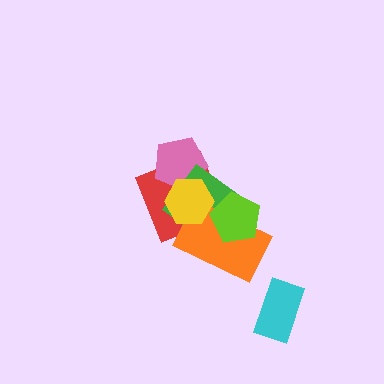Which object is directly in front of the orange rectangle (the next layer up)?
The lime pentagon is directly in front of the orange rectangle.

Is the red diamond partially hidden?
Yes, it is partially covered by another shape.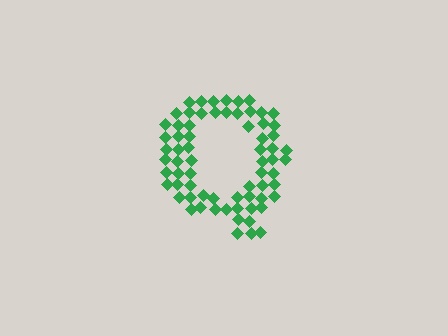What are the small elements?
The small elements are diamonds.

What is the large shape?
The large shape is the letter Q.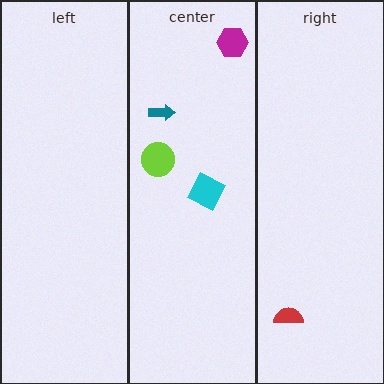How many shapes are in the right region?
1.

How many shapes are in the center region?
4.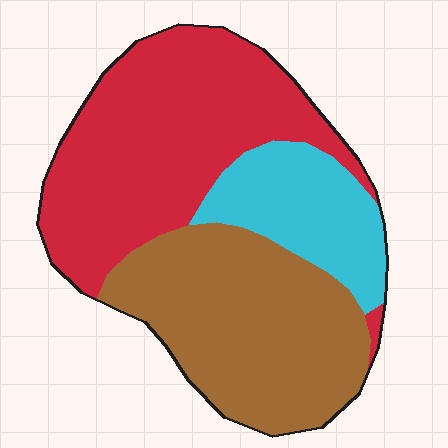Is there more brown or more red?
Red.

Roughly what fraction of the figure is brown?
Brown covers about 40% of the figure.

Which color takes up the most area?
Red, at roughly 45%.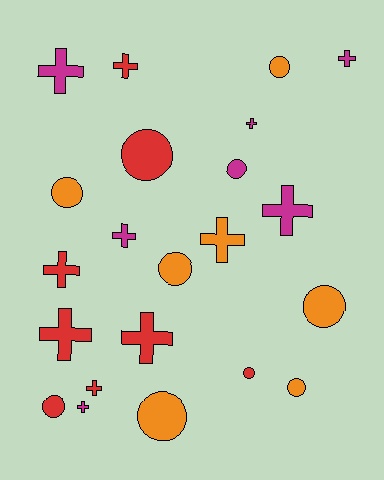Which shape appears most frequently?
Cross, with 12 objects.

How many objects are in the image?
There are 22 objects.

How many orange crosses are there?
There is 1 orange cross.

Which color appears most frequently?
Red, with 8 objects.